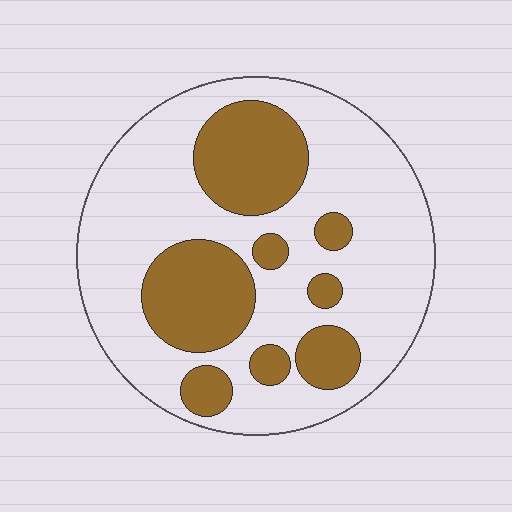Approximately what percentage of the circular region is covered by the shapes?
Approximately 30%.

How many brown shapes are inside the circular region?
8.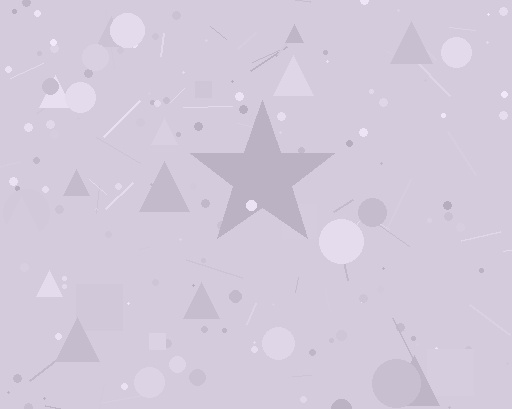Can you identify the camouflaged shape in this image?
The camouflaged shape is a star.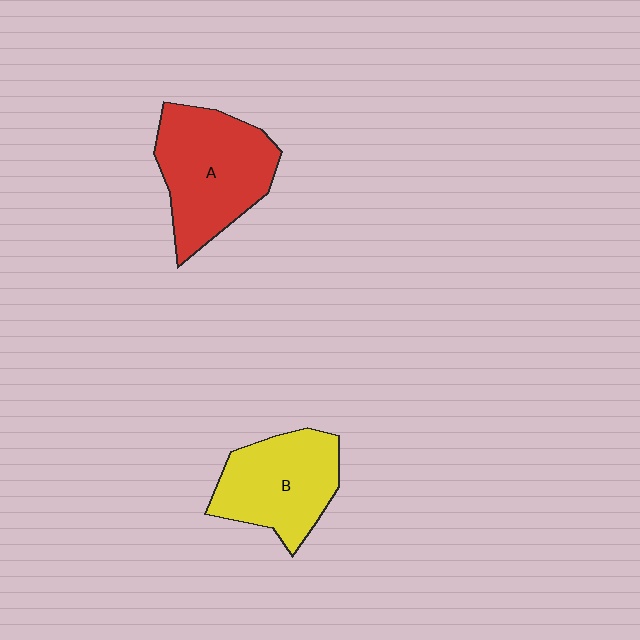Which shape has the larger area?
Shape A (red).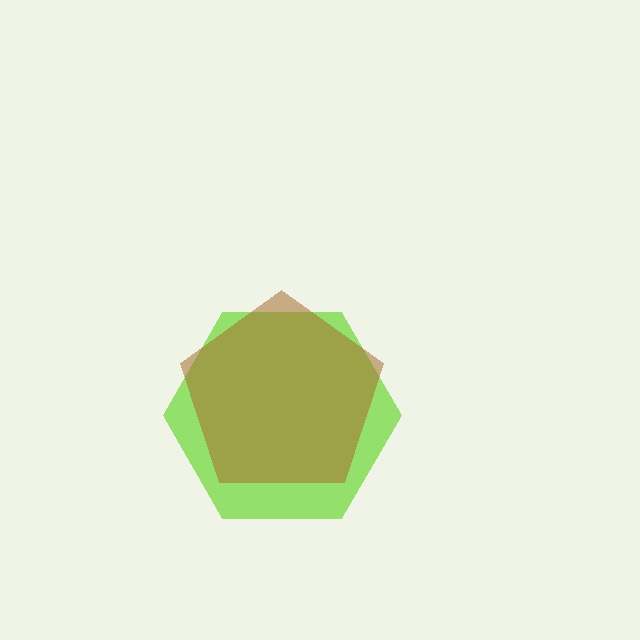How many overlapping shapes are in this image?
There are 2 overlapping shapes in the image.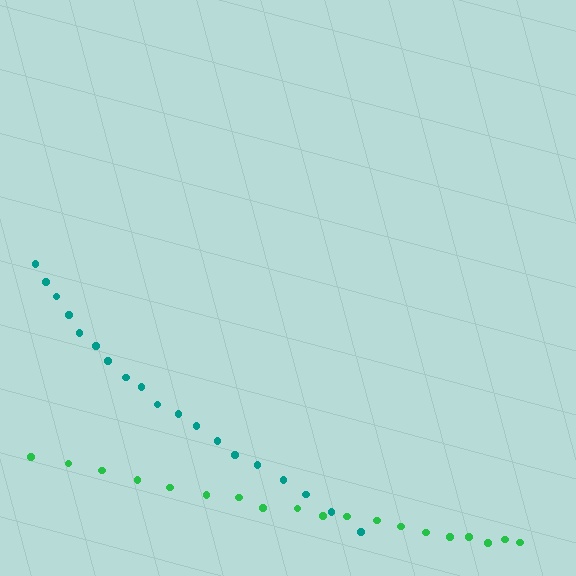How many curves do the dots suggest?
There are 2 distinct paths.